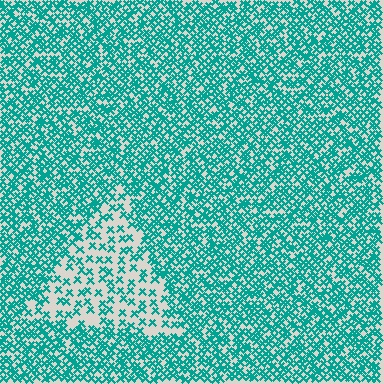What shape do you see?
I see a triangle.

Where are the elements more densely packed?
The elements are more densely packed outside the triangle boundary.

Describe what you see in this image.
The image contains small teal elements arranged at two different densities. A triangle-shaped region is visible where the elements are less densely packed than the surrounding area.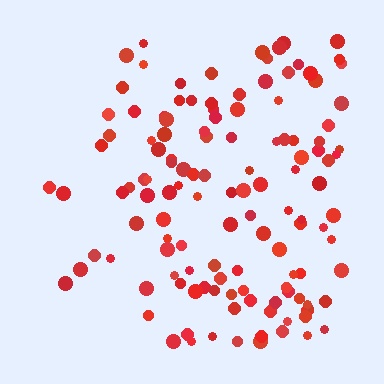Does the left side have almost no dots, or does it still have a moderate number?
Still a moderate number, just noticeably fewer than the right.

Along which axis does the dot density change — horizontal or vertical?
Horizontal.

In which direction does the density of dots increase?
From left to right, with the right side densest.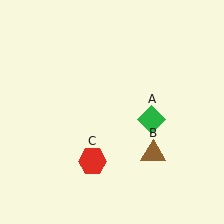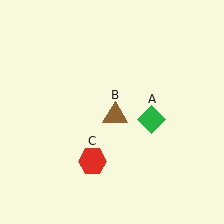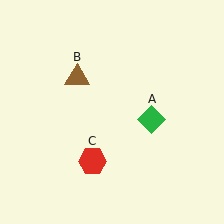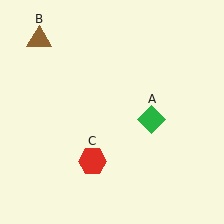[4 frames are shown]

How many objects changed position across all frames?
1 object changed position: brown triangle (object B).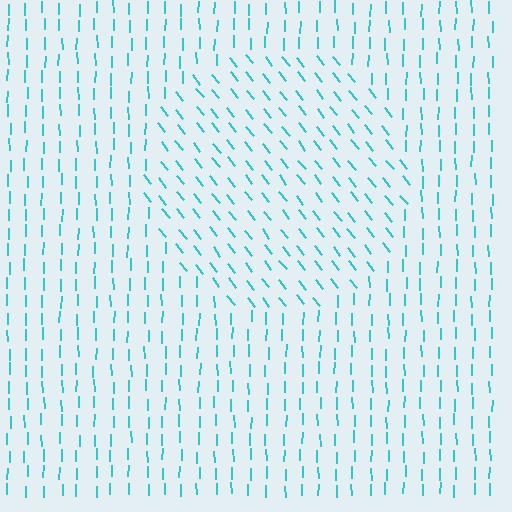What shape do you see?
I see a circle.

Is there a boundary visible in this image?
Yes, there is a texture boundary formed by a change in line orientation.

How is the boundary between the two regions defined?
The boundary is defined purely by a change in line orientation (approximately 39 degrees difference). All lines are the same color and thickness.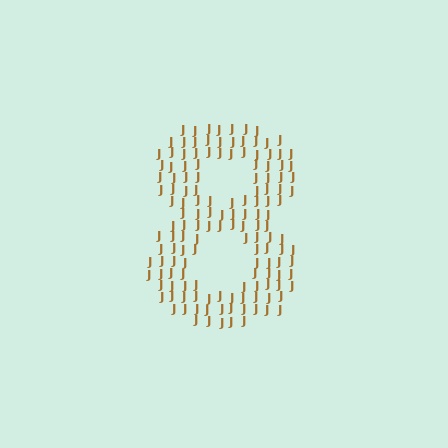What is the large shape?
The large shape is the digit 8.